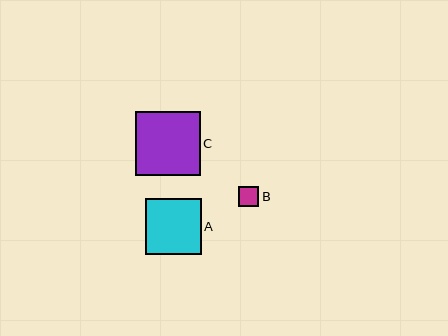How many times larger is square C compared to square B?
Square C is approximately 3.2 times the size of square B.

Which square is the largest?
Square C is the largest with a size of approximately 65 pixels.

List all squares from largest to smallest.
From largest to smallest: C, A, B.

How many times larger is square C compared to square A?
Square C is approximately 1.2 times the size of square A.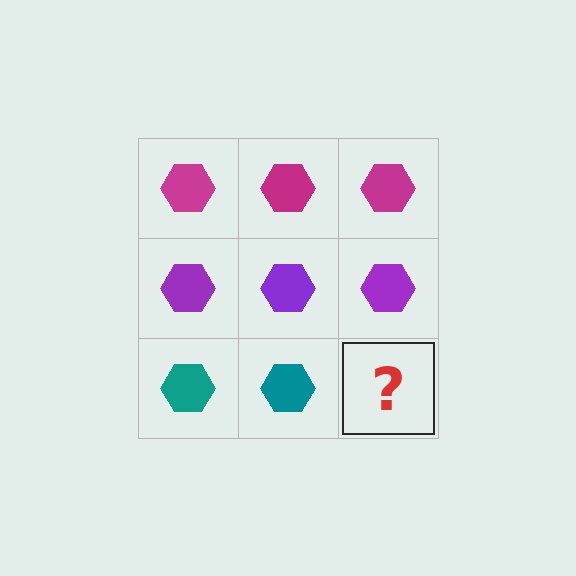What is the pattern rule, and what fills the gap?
The rule is that each row has a consistent color. The gap should be filled with a teal hexagon.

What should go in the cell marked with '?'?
The missing cell should contain a teal hexagon.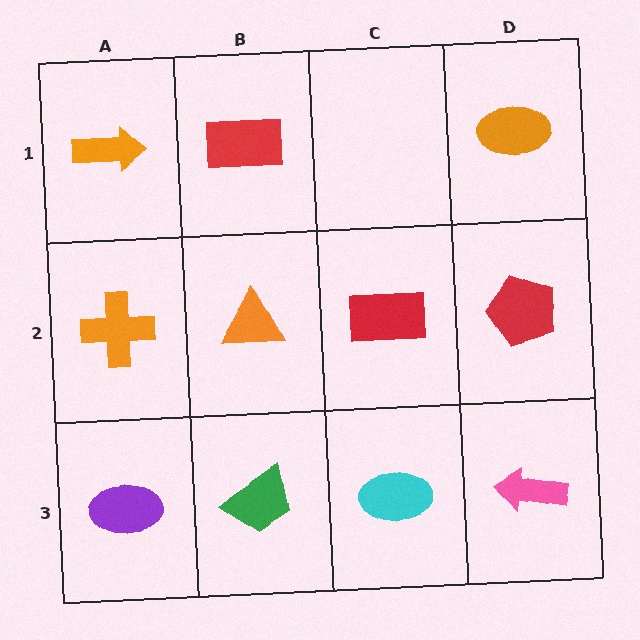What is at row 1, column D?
An orange ellipse.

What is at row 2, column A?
An orange cross.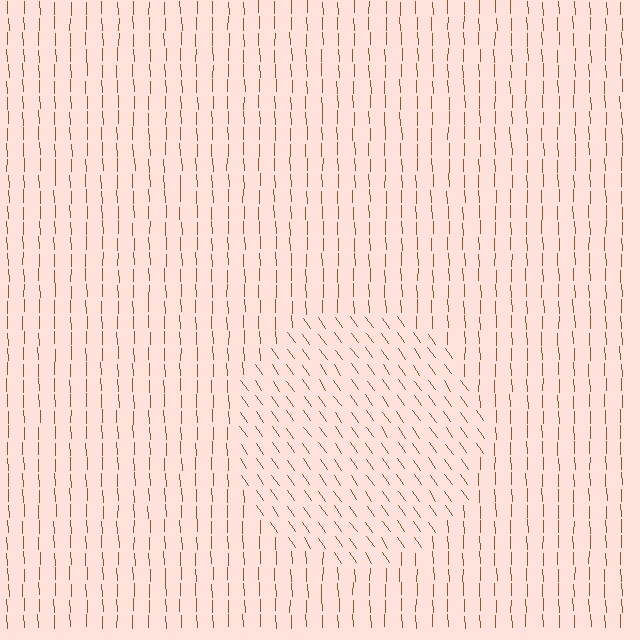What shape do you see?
I see a circle.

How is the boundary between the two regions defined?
The boundary is defined purely by a change in line orientation (approximately 33 degrees difference). All lines are the same color and thickness.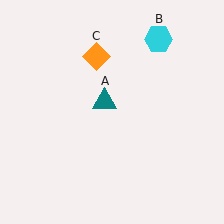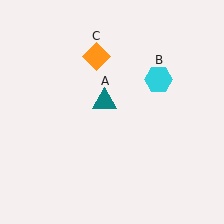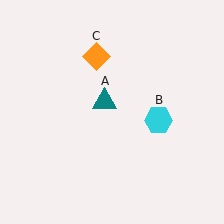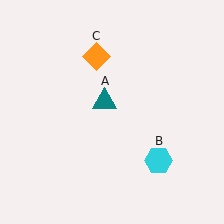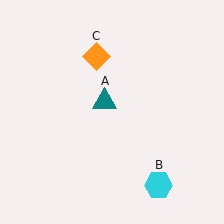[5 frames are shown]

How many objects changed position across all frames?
1 object changed position: cyan hexagon (object B).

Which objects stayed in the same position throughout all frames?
Teal triangle (object A) and orange diamond (object C) remained stationary.